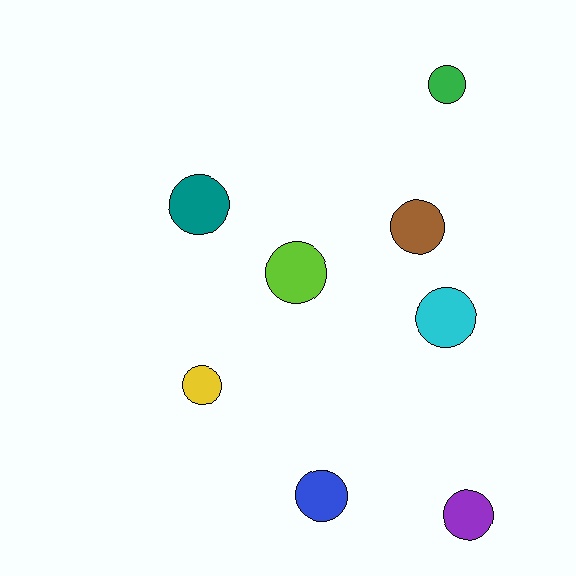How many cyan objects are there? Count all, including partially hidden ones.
There is 1 cyan object.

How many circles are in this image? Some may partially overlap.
There are 8 circles.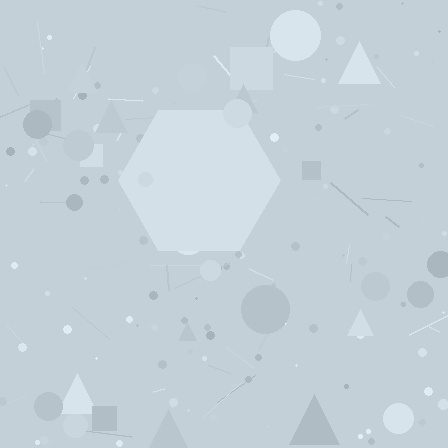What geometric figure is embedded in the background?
A hexagon is embedded in the background.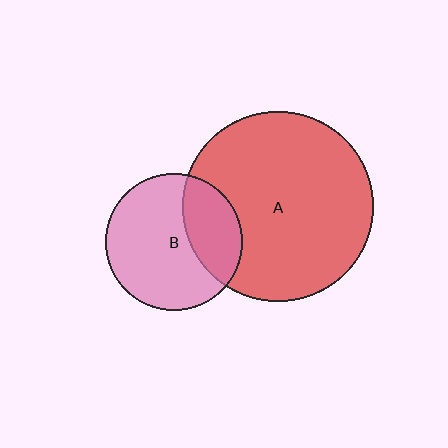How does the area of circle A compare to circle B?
Approximately 1.9 times.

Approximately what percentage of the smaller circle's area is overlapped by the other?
Approximately 30%.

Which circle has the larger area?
Circle A (red).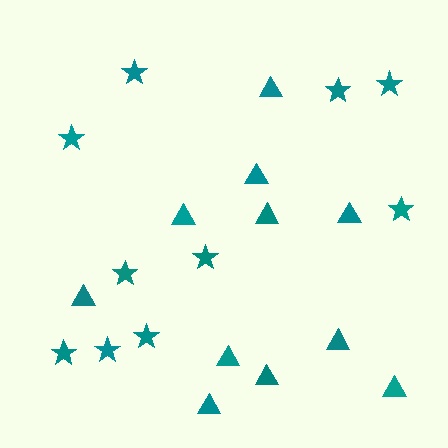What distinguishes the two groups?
There are 2 groups: one group of triangles (11) and one group of stars (10).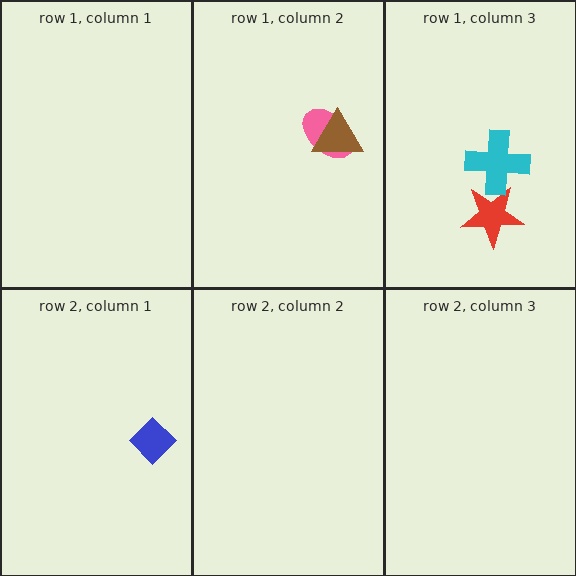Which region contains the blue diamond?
The row 2, column 1 region.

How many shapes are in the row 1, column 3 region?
2.